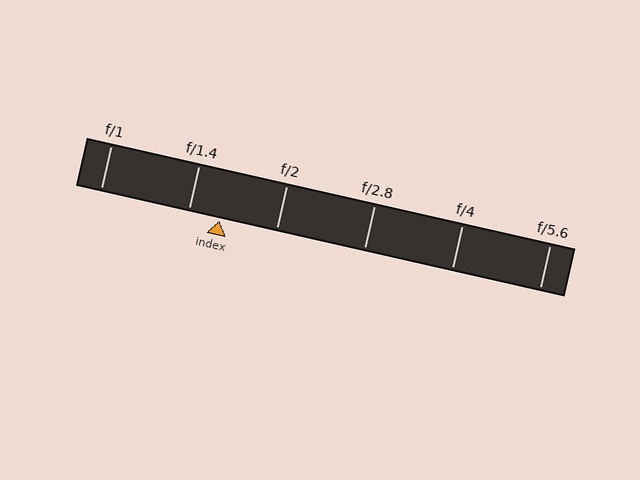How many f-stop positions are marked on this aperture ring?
There are 6 f-stop positions marked.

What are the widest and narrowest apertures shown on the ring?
The widest aperture shown is f/1 and the narrowest is f/5.6.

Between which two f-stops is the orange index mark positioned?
The index mark is between f/1.4 and f/2.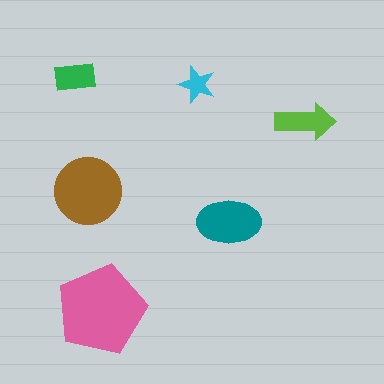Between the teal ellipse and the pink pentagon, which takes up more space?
The pink pentagon.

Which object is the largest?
The pink pentagon.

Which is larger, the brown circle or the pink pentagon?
The pink pentagon.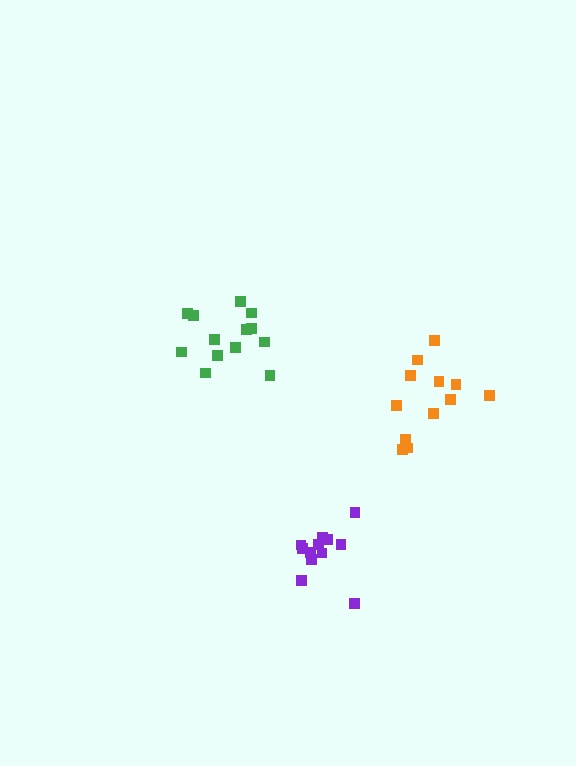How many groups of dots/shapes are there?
There are 3 groups.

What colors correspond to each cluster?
The clusters are colored: orange, green, purple.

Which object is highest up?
The green cluster is topmost.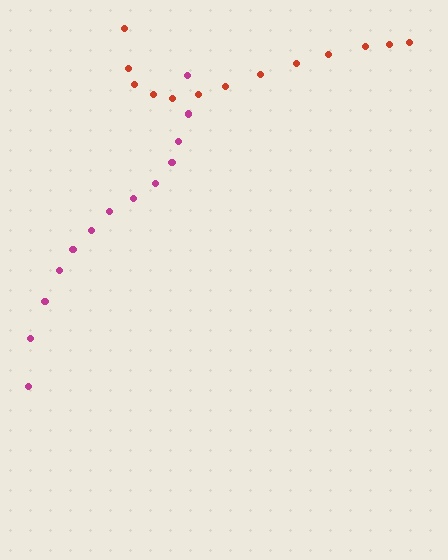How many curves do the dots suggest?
There are 2 distinct paths.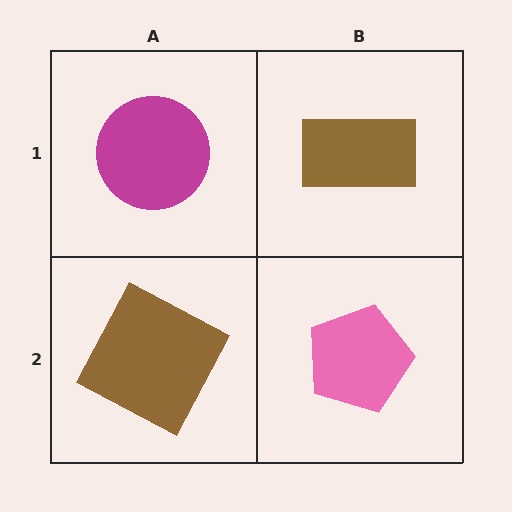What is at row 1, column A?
A magenta circle.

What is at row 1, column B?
A brown rectangle.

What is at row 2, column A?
A brown square.